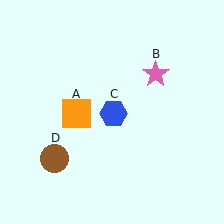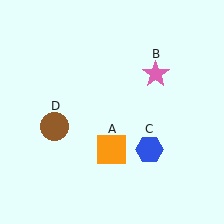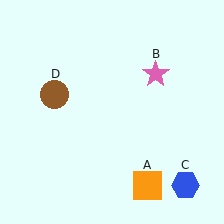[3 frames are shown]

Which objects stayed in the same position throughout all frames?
Pink star (object B) remained stationary.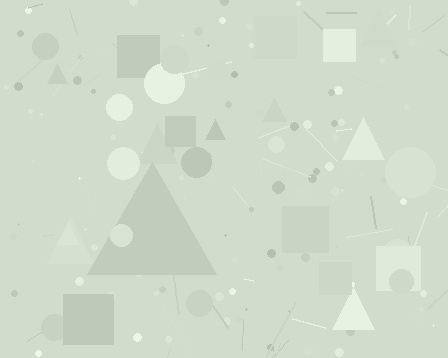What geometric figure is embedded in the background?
A triangle is embedded in the background.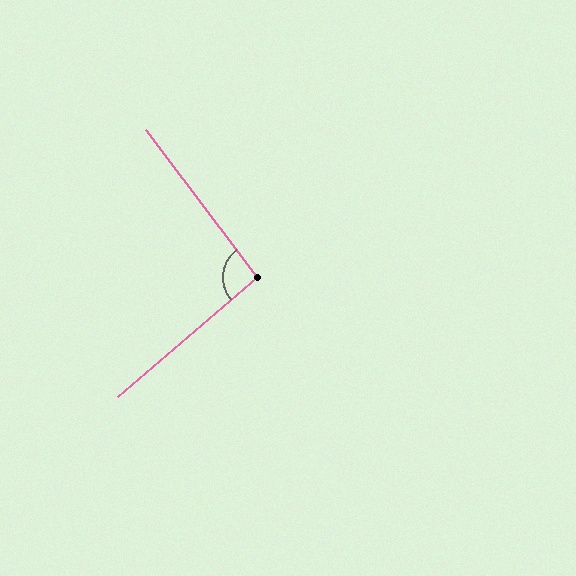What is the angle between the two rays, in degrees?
Approximately 93 degrees.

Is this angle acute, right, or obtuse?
It is approximately a right angle.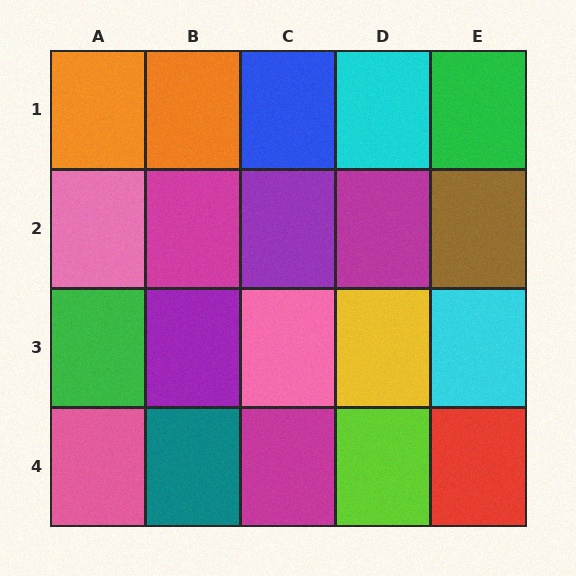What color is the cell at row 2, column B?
Magenta.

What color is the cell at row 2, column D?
Magenta.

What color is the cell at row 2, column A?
Pink.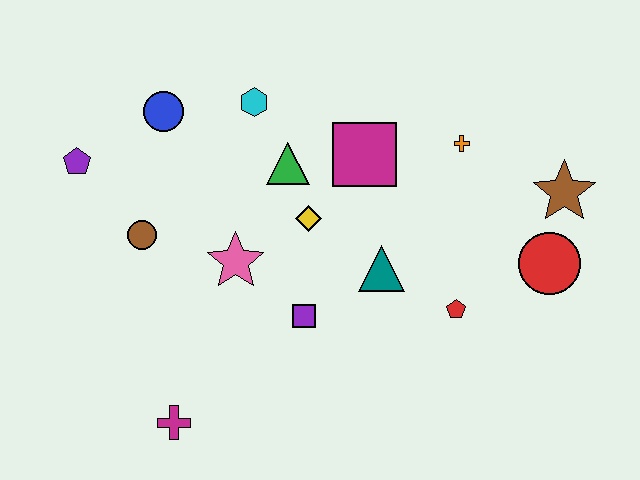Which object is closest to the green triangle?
The yellow diamond is closest to the green triangle.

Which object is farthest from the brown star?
The purple pentagon is farthest from the brown star.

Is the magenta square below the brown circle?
No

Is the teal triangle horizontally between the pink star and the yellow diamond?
No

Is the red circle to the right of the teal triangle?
Yes